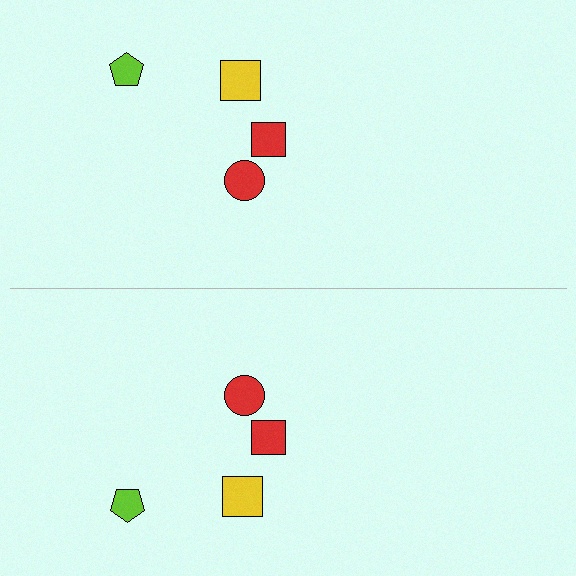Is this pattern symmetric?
Yes, this pattern has bilateral (reflection) symmetry.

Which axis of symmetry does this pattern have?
The pattern has a horizontal axis of symmetry running through the center of the image.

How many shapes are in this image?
There are 8 shapes in this image.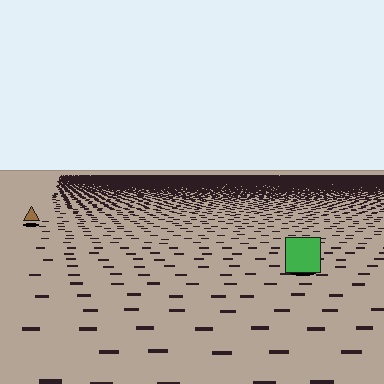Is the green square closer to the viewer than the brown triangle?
Yes. The green square is closer — you can tell from the texture gradient: the ground texture is coarser near it.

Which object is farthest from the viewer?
The brown triangle is farthest from the viewer. It appears smaller and the ground texture around it is denser.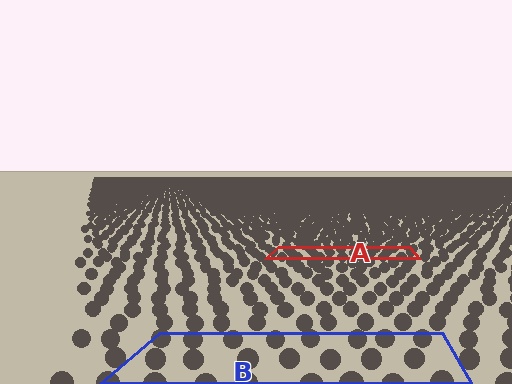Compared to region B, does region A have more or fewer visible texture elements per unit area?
Region A has more texture elements per unit area — they are packed more densely because it is farther away.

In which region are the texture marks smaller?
The texture marks are smaller in region A, because it is farther away.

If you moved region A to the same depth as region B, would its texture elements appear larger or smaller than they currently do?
They would appear larger. At a closer depth, the same texture elements are projected at a bigger on-screen size.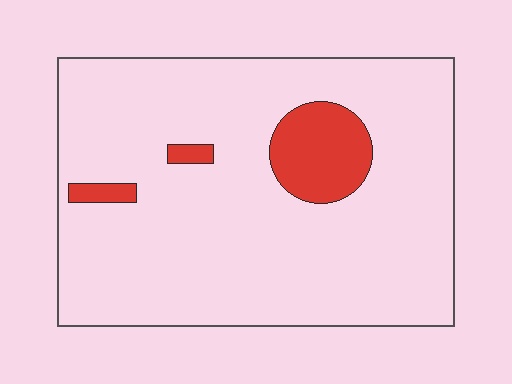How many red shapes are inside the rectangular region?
3.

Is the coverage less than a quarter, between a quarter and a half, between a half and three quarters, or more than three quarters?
Less than a quarter.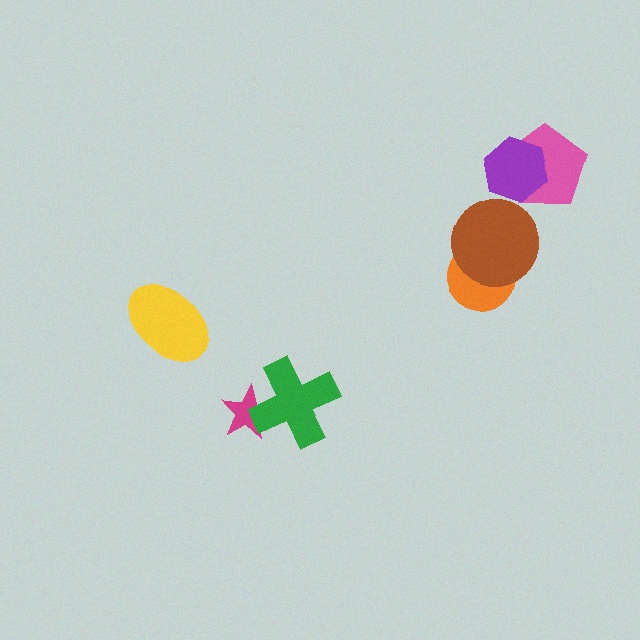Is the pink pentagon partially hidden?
Yes, it is partially covered by another shape.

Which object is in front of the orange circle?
The brown circle is in front of the orange circle.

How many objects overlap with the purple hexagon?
1 object overlaps with the purple hexagon.